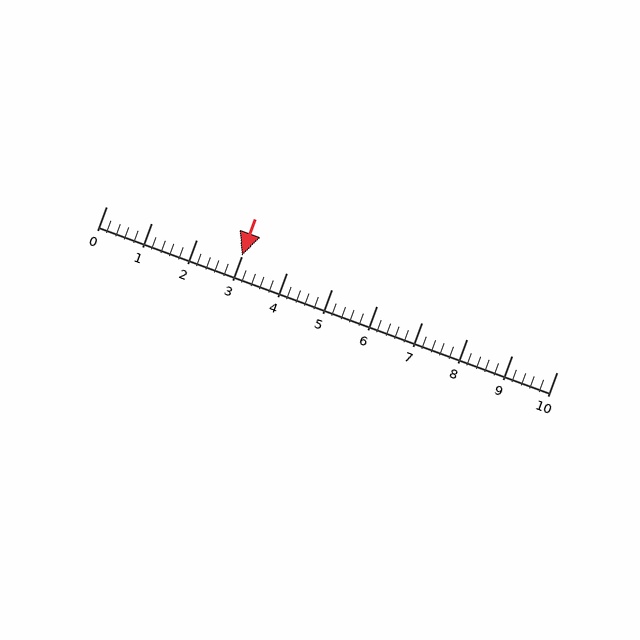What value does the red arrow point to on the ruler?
The red arrow points to approximately 3.0.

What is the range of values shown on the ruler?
The ruler shows values from 0 to 10.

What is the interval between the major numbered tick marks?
The major tick marks are spaced 1 units apart.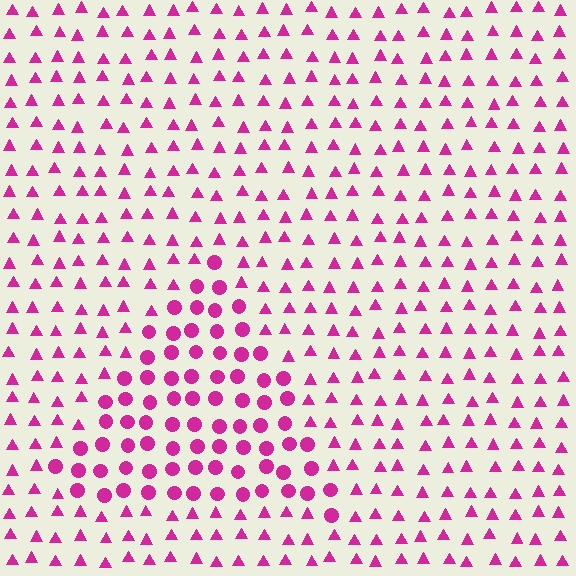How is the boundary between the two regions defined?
The boundary is defined by a change in element shape: circles inside vs. triangles outside. All elements share the same color and spacing.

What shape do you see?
I see a triangle.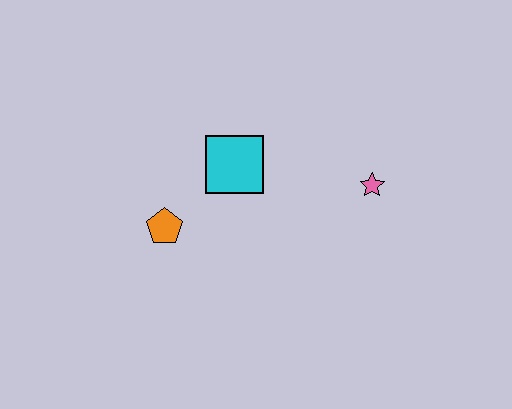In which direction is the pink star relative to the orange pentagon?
The pink star is to the right of the orange pentagon.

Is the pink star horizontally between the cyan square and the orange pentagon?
No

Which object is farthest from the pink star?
The orange pentagon is farthest from the pink star.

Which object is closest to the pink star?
The cyan square is closest to the pink star.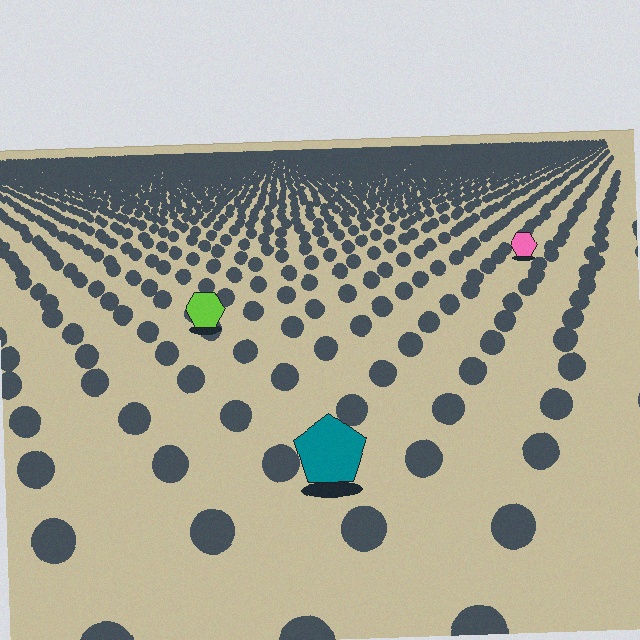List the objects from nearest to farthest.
From nearest to farthest: the teal pentagon, the lime hexagon, the pink hexagon.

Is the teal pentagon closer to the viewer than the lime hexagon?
Yes. The teal pentagon is closer — you can tell from the texture gradient: the ground texture is coarser near it.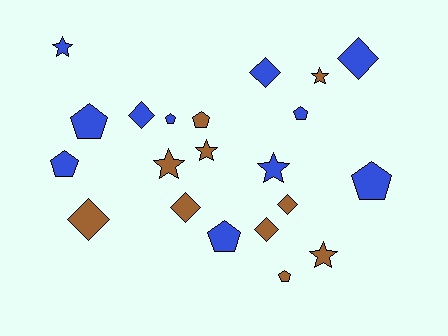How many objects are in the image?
There are 21 objects.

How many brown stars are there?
There are 4 brown stars.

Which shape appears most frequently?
Pentagon, with 8 objects.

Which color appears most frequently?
Blue, with 11 objects.